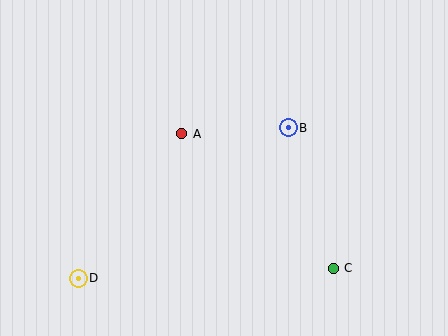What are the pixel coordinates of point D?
Point D is at (78, 278).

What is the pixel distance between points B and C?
The distance between B and C is 148 pixels.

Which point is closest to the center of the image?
Point A at (182, 134) is closest to the center.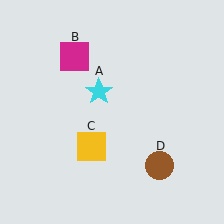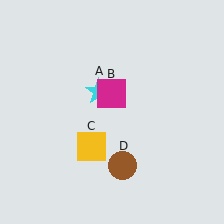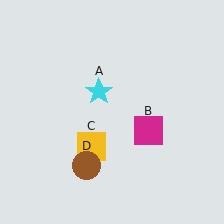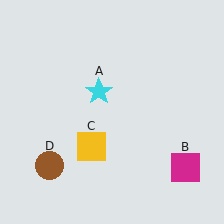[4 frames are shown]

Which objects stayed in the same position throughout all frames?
Cyan star (object A) and yellow square (object C) remained stationary.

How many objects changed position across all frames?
2 objects changed position: magenta square (object B), brown circle (object D).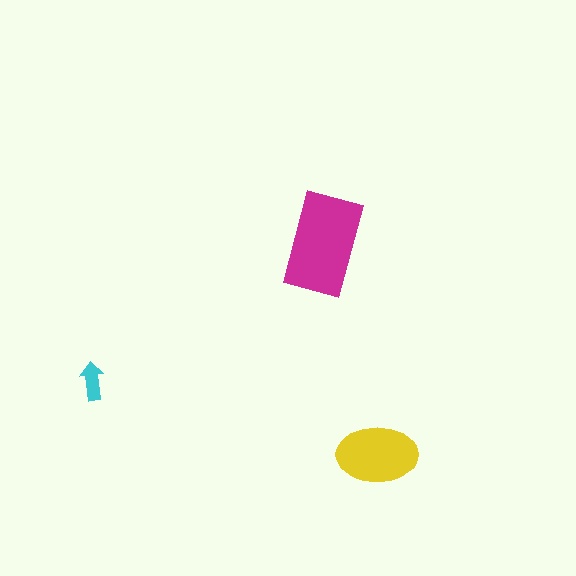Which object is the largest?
The magenta rectangle.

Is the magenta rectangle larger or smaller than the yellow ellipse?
Larger.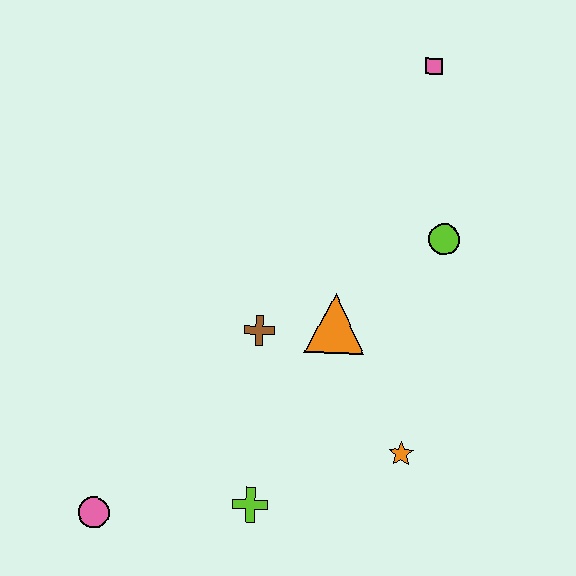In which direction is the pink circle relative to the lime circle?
The pink circle is to the left of the lime circle.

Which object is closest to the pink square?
The lime circle is closest to the pink square.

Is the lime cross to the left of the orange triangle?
Yes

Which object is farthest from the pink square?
The pink circle is farthest from the pink square.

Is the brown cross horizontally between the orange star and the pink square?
No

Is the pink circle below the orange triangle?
Yes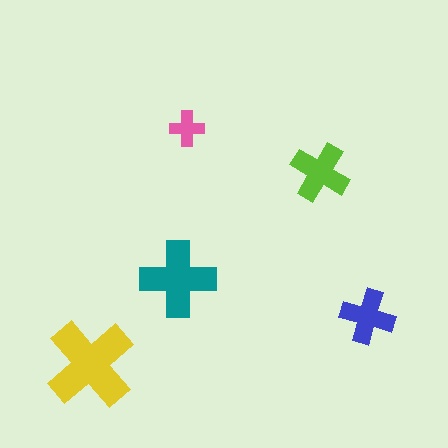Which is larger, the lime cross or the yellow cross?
The yellow one.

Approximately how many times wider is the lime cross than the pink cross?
About 1.5 times wider.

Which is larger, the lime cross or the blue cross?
The lime one.